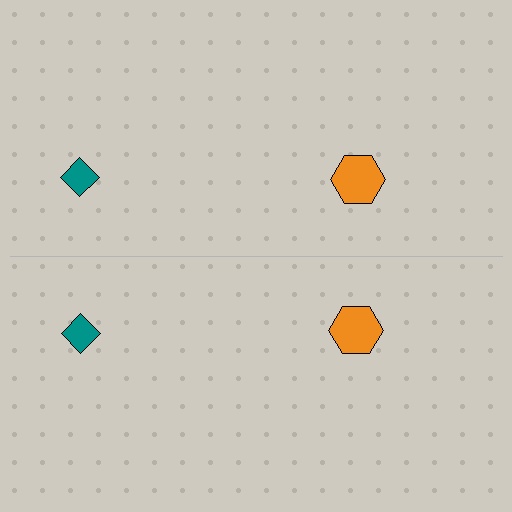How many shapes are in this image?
There are 4 shapes in this image.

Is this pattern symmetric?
Yes, this pattern has bilateral (reflection) symmetry.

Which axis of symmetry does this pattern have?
The pattern has a horizontal axis of symmetry running through the center of the image.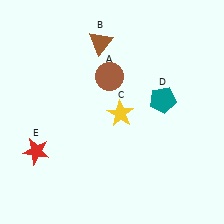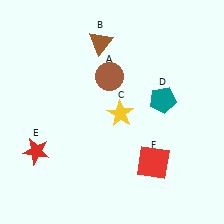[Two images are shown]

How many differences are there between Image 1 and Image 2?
There is 1 difference between the two images.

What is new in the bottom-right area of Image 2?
A red square (F) was added in the bottom-right area of Image 2.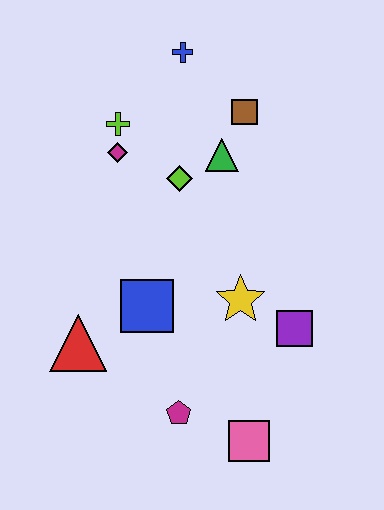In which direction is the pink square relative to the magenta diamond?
The pink square is below the magenta diamond.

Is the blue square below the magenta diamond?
Yes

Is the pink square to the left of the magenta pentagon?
No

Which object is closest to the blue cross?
The brown square is closest to the blue cross.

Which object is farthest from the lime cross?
The pink square is farthest from the lime cross.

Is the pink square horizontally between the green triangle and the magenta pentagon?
No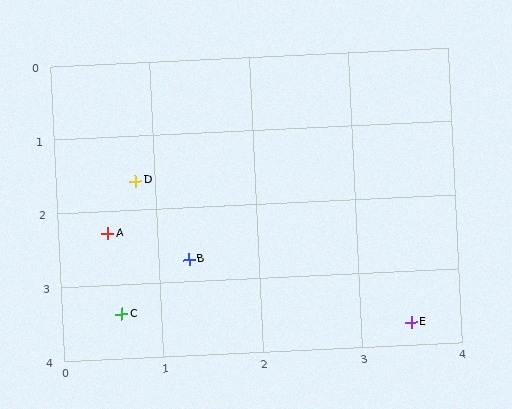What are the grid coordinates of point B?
Point B is at approximately (1.3, 2.7).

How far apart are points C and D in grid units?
Points C and D are about 1.8 grid units apart.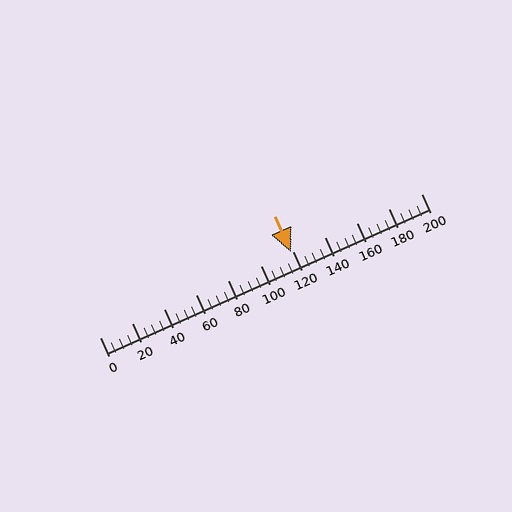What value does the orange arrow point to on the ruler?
The orange arrow points to approximately 119.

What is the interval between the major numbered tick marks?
The major tick marks are spaced 20 units apart.